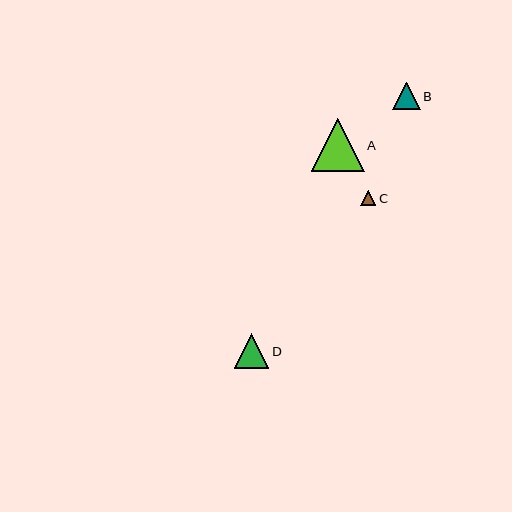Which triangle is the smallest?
Triangle C is the smallest with a size of approximately 15 pixels.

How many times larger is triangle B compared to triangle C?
Triangle B is approximately 1.8 times the size of triangle C.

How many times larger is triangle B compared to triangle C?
Triangle B is approximately 1.8 times the size of triangle C.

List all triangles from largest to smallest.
From largest to smallest: A, D, B, C.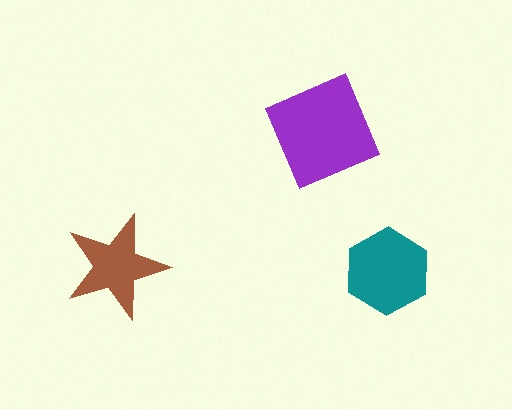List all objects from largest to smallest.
The purple diamond, the teal hexagon, the brown star.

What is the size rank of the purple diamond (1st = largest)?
1st.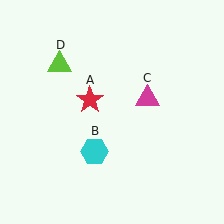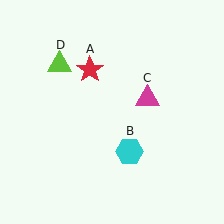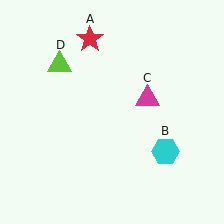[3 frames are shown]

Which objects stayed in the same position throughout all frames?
Magenta triangle (object C) and lime triangle (object D) remained stationary.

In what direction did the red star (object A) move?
The red star (object A) moved up.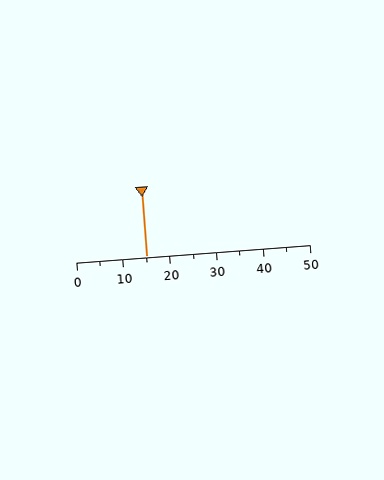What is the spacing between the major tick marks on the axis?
The major ticks are spaced 10 apart.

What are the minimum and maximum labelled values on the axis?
The axis runs from 0 to 50.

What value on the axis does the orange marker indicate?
The marker indicates approximately 15.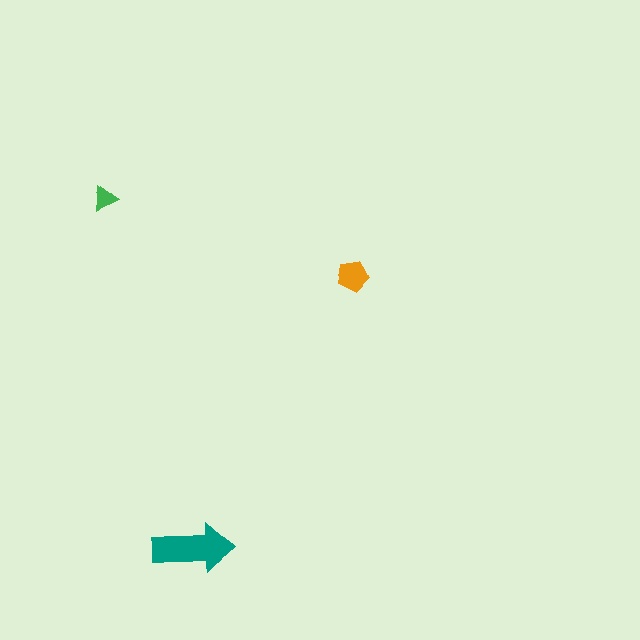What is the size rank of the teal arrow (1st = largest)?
1st.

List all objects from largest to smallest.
The teal arrow, the orange pentagon, the green triangle.